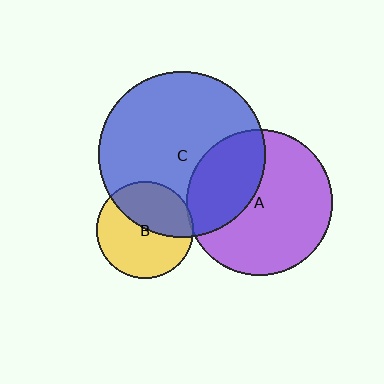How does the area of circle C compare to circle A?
Approximately 1.3 times.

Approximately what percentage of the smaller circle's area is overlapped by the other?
Approximately 35%.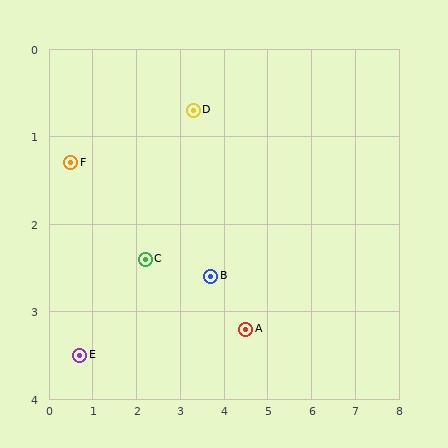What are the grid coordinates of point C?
Point C is at approximately (2.2, 2.4).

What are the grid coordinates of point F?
Point F is at approximately (0.5, 1.3).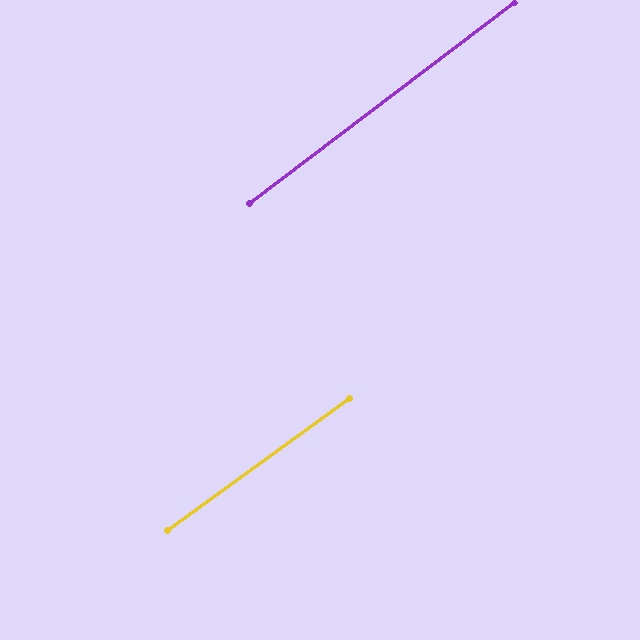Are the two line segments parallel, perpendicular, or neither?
Parallel — their directions differ by only 1.0°.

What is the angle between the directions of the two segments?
Approximately 1 degree.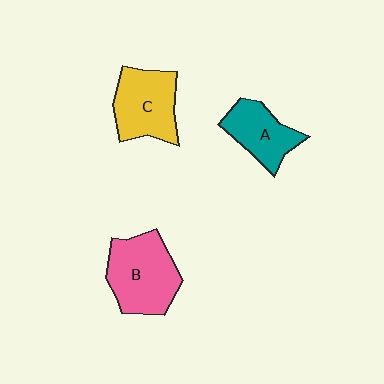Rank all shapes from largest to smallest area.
From largest to smallest: B (pink), C (yellow), A (teal).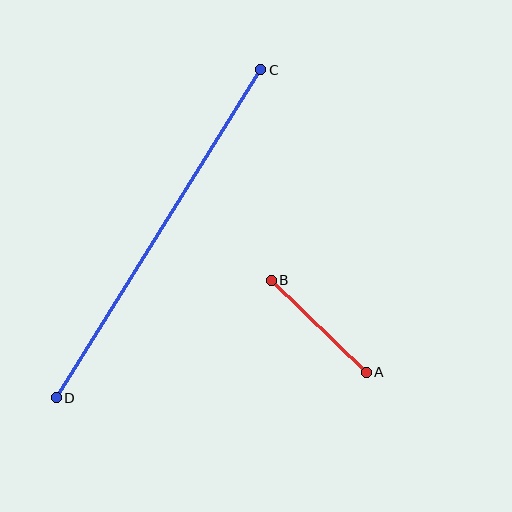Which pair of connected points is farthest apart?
Points C and D are farthest apart.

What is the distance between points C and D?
The distance is approximately 387 pixels.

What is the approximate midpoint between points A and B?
The midpoint is at approximately (319, 326) pixels.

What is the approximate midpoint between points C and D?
The midpoint is at approximately (158, 234) pixels.